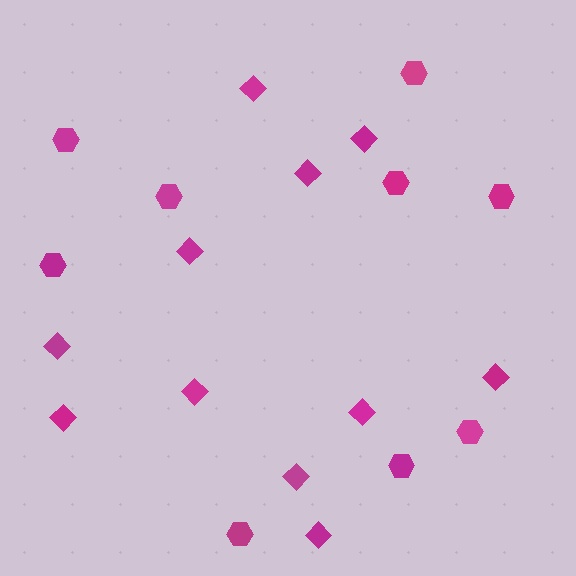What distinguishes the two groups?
There are 2 groups: one group of diamonds (11) and one group of hexagons (9).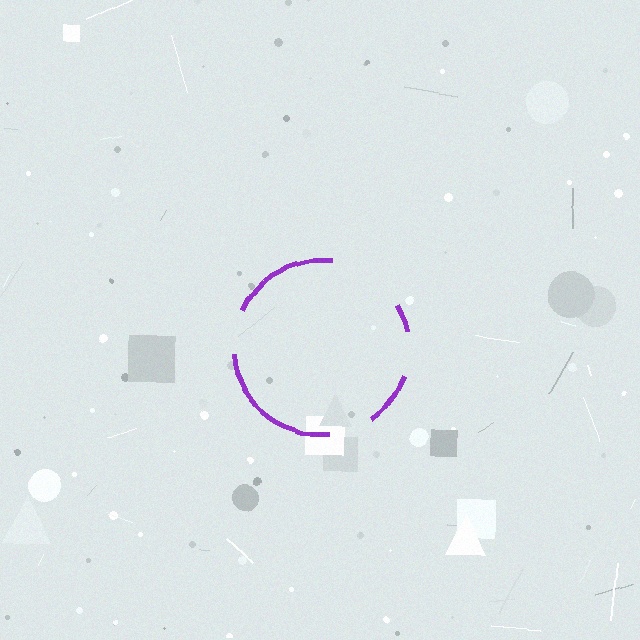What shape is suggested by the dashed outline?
The dashed outline suggests a circle.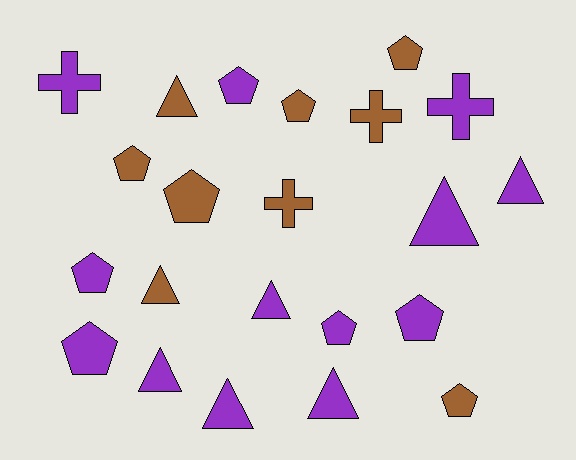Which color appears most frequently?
Purple, with 13 objects.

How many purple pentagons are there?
There are 5 purple pentagons.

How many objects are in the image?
There are 22 objects.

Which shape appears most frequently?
Pentagon, with 10 objects.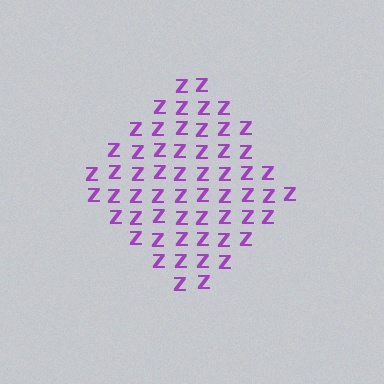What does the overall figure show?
The overall figure shows a diamond.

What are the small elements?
The small elements are letter Z's.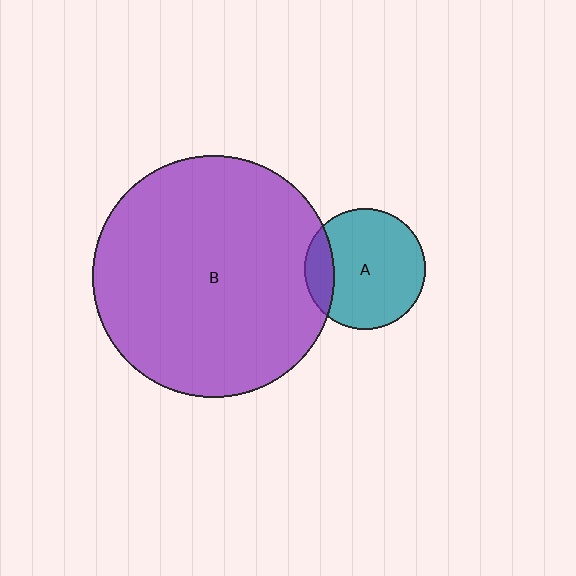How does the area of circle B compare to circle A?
Approximately 4.0 times.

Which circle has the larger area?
Circle B (purple).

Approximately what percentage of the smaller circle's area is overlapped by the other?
Approximately 15%.